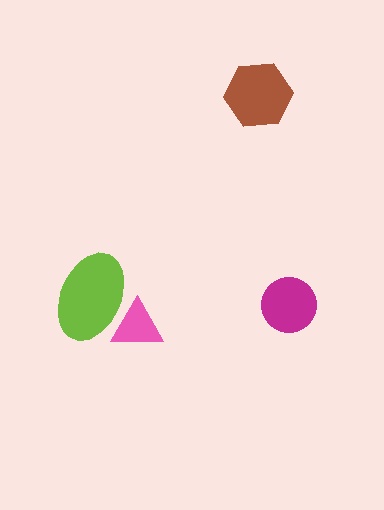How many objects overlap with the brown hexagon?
0 objects overlap with the brown hexagon.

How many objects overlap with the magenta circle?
0 objects overlap with the magenta circle.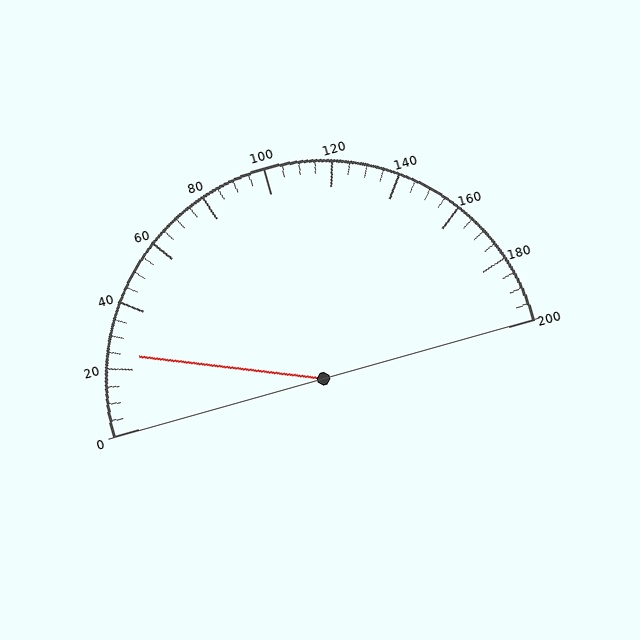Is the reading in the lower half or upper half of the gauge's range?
The reading is in the lower half of the range (0 to 200).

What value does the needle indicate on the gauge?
The needle indicates approximately 25.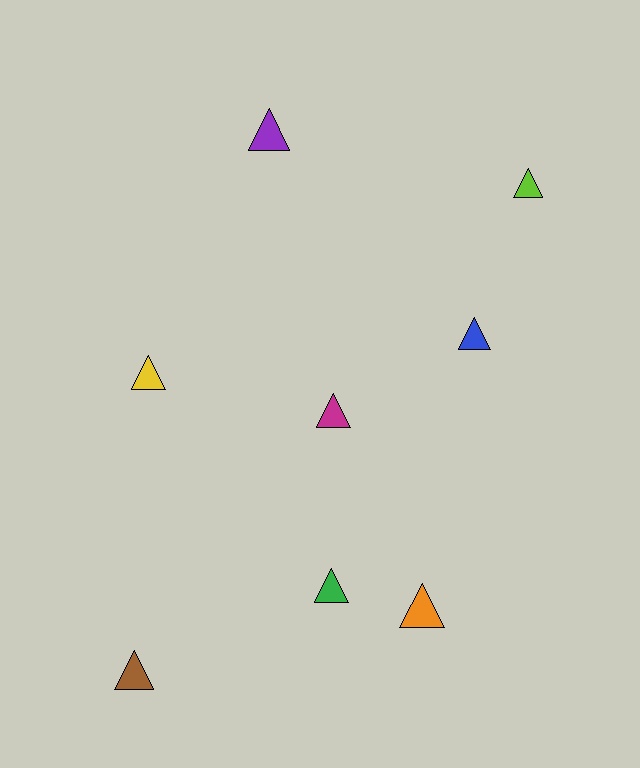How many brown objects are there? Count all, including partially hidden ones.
There is 1 brown object.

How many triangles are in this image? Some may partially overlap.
There are 8 triangles.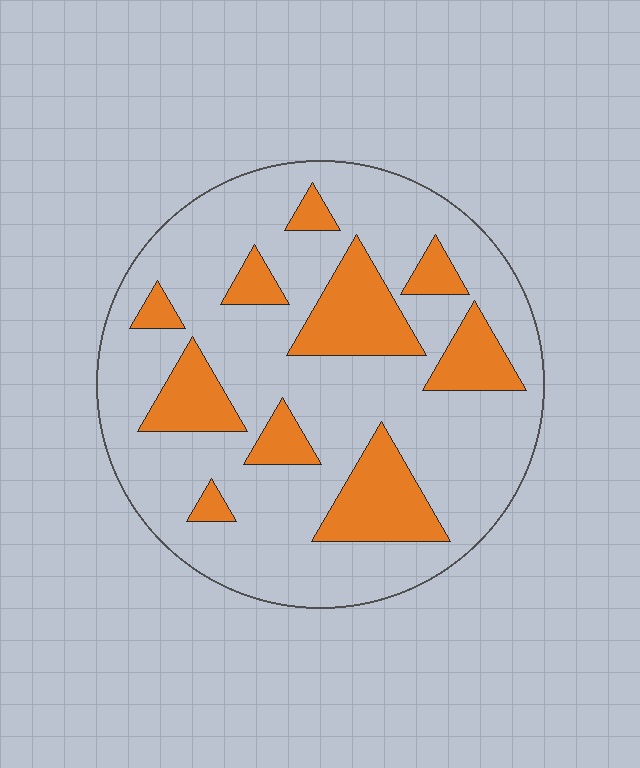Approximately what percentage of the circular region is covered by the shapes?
Approximately 25%.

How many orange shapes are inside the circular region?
10.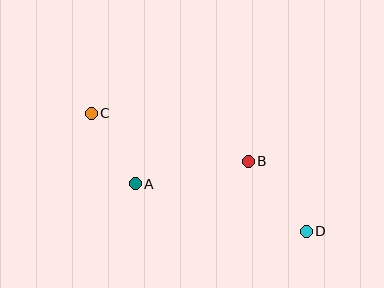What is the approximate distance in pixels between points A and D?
The distance between A and D is approximately 177 pixels.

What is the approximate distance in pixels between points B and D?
The distance between B and D is approximately 91 pixels.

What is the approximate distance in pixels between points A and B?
The distance between A and B is approximately 115 pixels.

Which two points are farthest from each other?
Points C and D are farthest from each other.